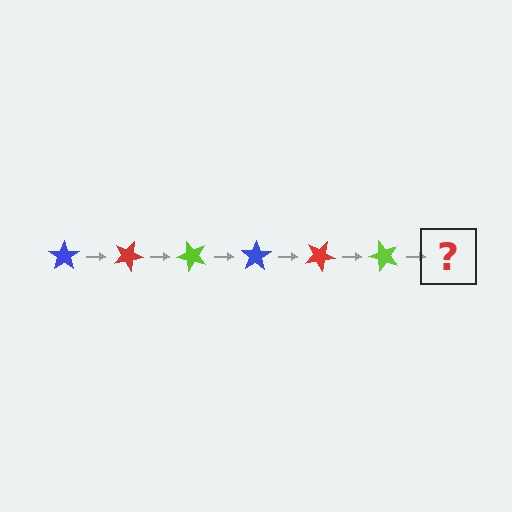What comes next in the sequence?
The next element should be a blue star, rotated 150 degrees from the start.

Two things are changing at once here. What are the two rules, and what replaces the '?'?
The two rules are that it rotates 25 degrees each step and the color cycles through blue, red, and lime. The '?' should be a blue star, rotated 150 degrees from the start.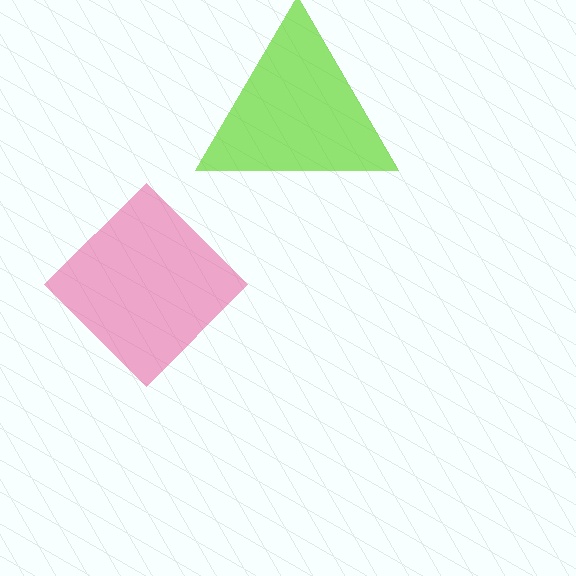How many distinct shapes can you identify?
There are 2 distinct shapes: a pink diamond, a lime triangle.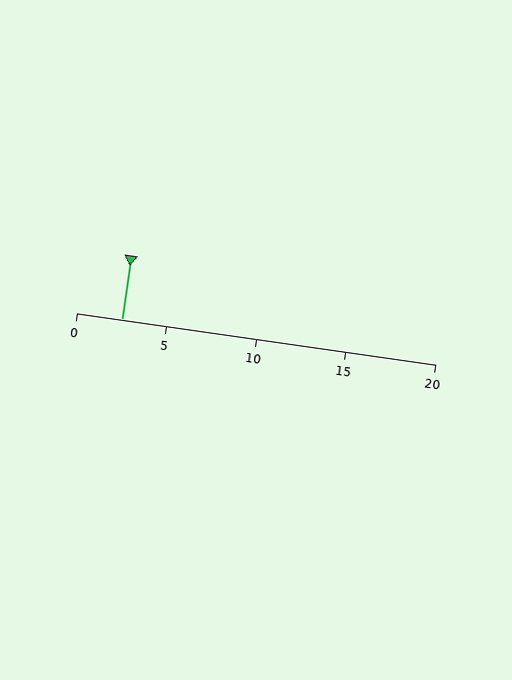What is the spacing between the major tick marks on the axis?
The major ticks are spaced 5 apart.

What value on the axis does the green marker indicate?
The marker indicates approximately 2.5.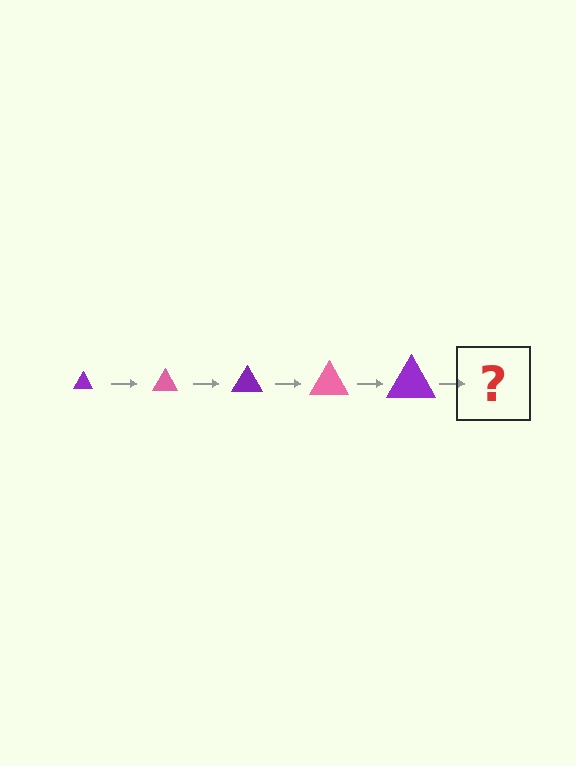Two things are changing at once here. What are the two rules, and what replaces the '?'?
The two rules are that the triangle grows larger each step and the color cycles through purple and pink. The '?' should be a pink triangle, larger than the previous one.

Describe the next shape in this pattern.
It should be a pink triangle, larger than the previous one.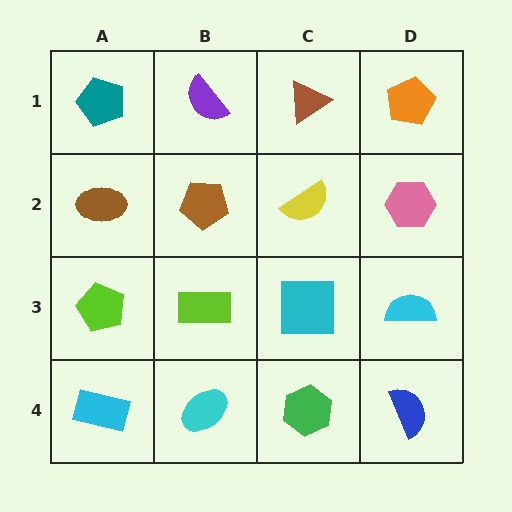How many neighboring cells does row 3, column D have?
3.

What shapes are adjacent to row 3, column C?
A yellow semicircle (row 2, column C), a green hexagon (row 4, column C), a lime rectangle (row 3, column B), a cyan semicircle (row 3, column D).